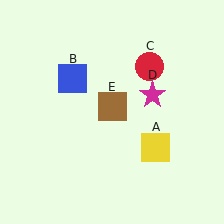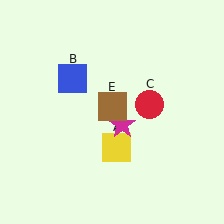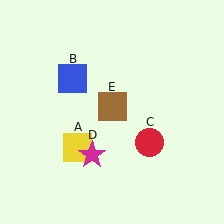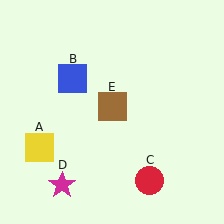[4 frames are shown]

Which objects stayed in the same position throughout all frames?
Blue square (object B) and brown square (object E) remained stationary.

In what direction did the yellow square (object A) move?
The yellow square (object A) moved left.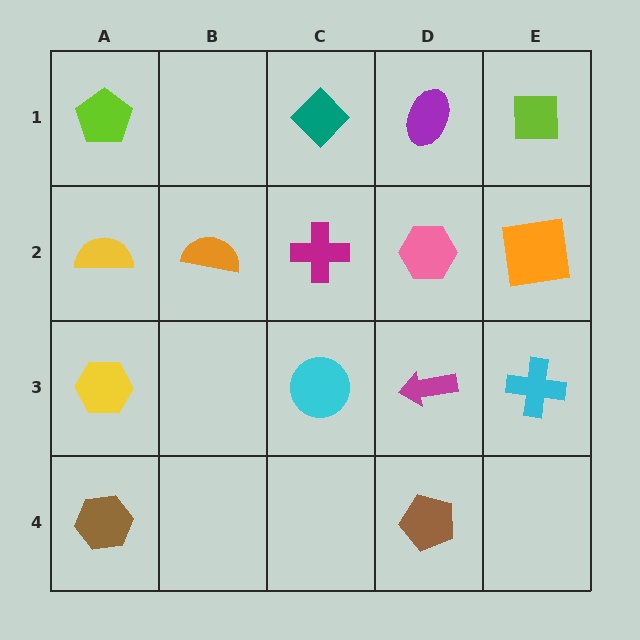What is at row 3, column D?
A magenta arrow.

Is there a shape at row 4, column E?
No, that cell is empty.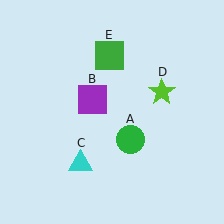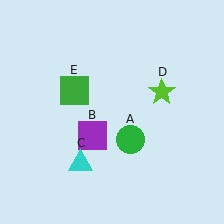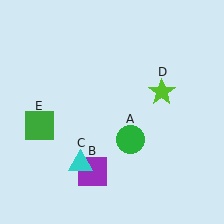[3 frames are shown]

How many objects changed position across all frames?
2 objects changed position: purple square (object B), green square (object E).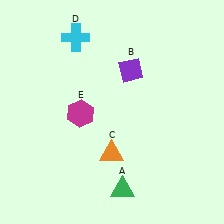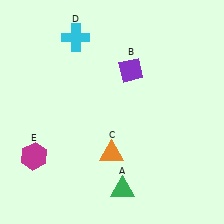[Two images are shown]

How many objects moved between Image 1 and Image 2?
1 object moved between the two images.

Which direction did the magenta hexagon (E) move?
The magenta hexagon (E) moved left.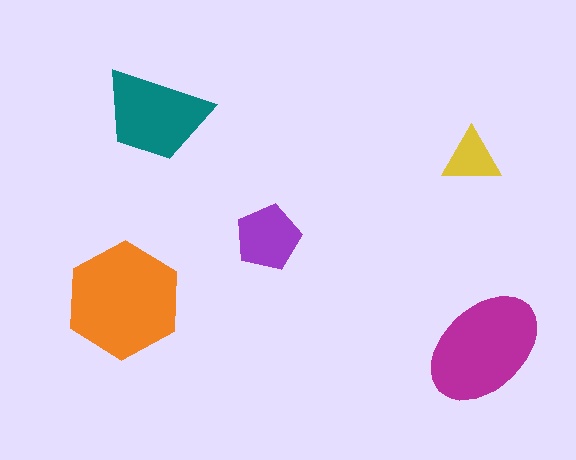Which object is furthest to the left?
The orange hexagon is leftmost.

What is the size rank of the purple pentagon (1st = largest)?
4th.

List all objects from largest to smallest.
The orange hexagon, the magenta ellipse, the teal trapezoid, the purple pentagon, the yellow triangle.